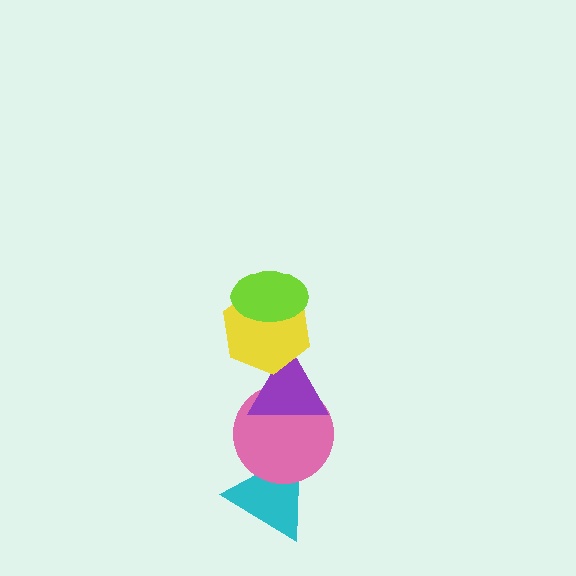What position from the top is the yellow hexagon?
The yellow hexagon is 2nd from the top.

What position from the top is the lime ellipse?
The lime ellipse is 1st from the top.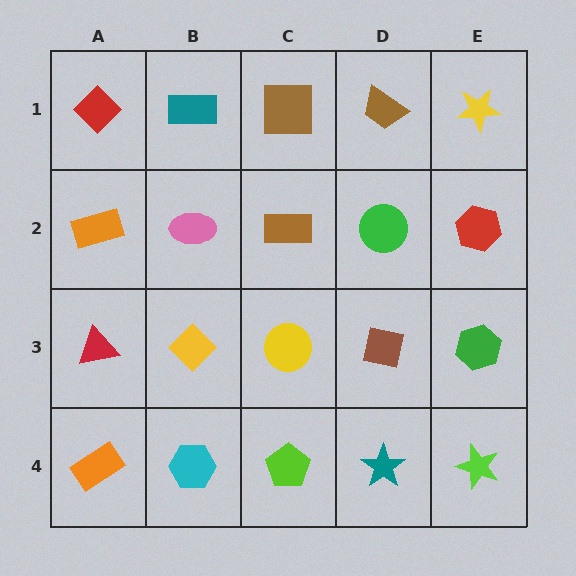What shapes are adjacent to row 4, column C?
A yellow circle (row 3, column C), a cyan hexagon (row 4, column B), a teal star (row 4, column D).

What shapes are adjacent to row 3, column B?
A pink ellipse (row 2, column B), a cyan hexagon (row 4, column B), a red triangle (row 3, column A), a yellow circle (row 3, column C).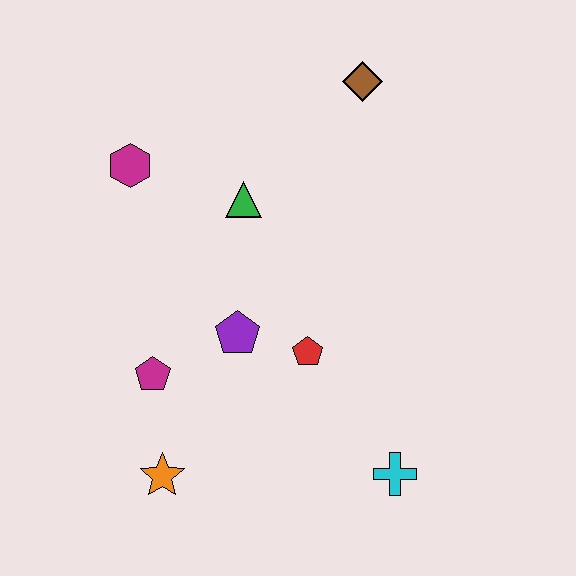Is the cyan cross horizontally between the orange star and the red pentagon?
No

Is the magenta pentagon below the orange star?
No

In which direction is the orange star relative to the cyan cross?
The orange star is to the left of the cyan cross.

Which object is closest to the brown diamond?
The green triangle is closest to the brown diamond.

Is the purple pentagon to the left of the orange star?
No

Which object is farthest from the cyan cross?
The magenta hexagon is farthest from the cyan cross.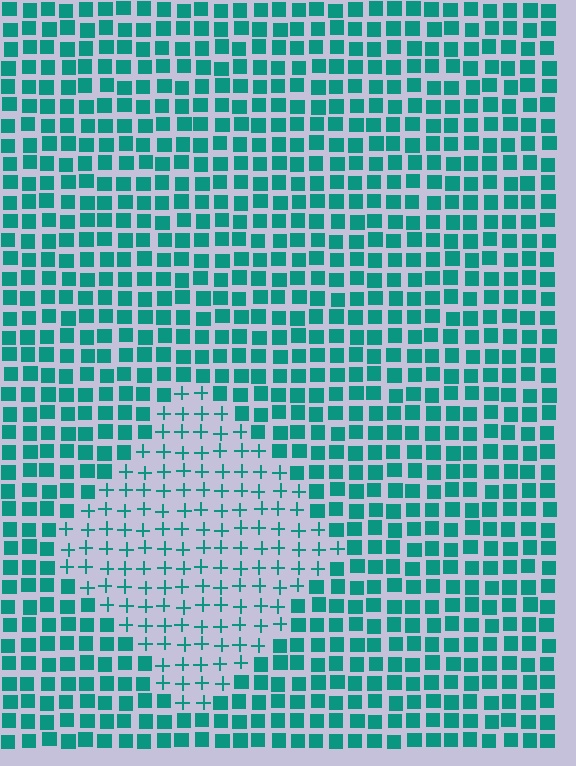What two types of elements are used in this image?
The image uses plus signs inside the diamond region and squares outside it.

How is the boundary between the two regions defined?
The boundary is defined by a change in element shape: plus signs inside vs. squares outside. All elements share the same color and spacing.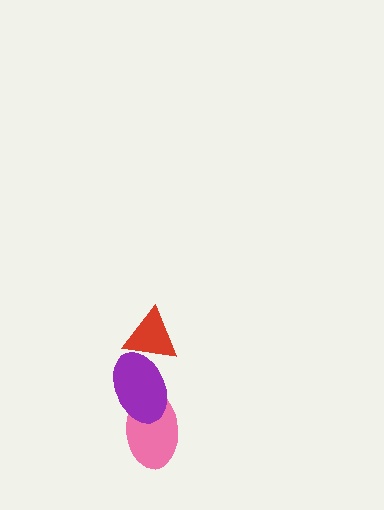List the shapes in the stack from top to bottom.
From top to bottom: the red triangle, the purple ellipse, the pink ellipse.